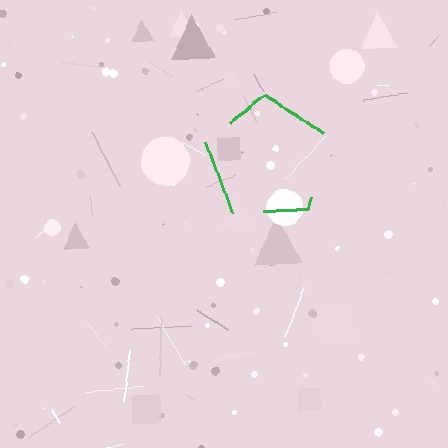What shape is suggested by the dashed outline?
The dashed outline suggests a pentagon.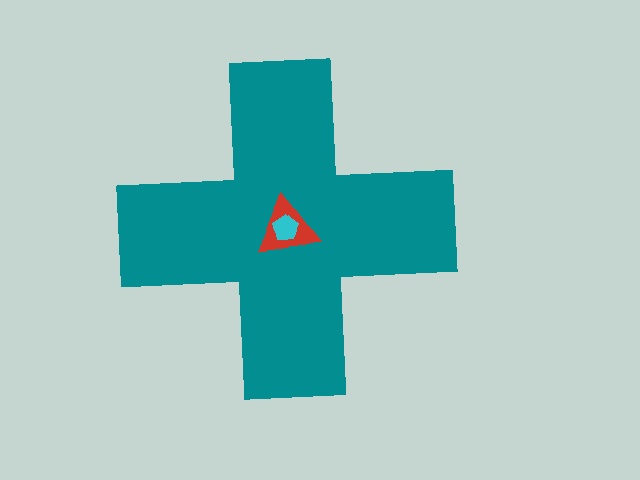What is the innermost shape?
The cyan pentagon.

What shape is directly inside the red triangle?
The cyan pentagon.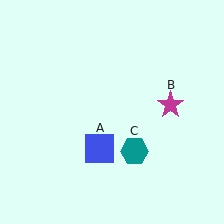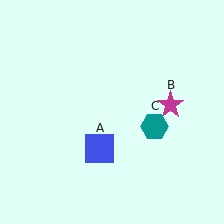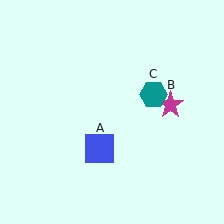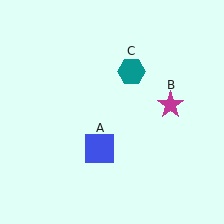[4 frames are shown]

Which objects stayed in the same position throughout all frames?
Blue square (object A) and magenta star (object B) remained stationary.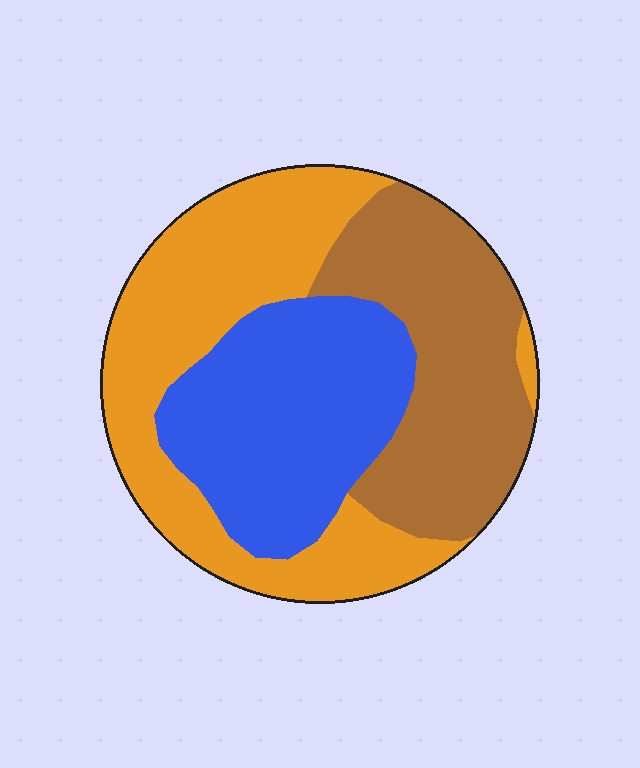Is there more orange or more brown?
Orange.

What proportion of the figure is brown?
Brown covers about 30% of the figure.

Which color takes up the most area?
Orange, at roughly 40%.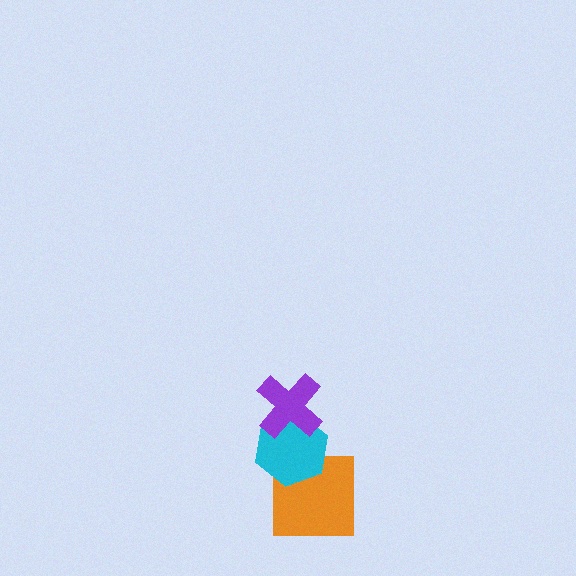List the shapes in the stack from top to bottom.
From top to bottom: the purple cross, the cyan hexagon, the orange square.